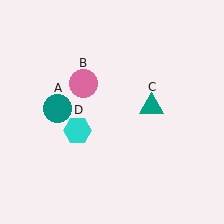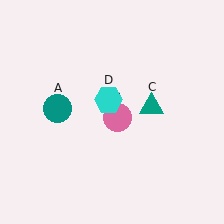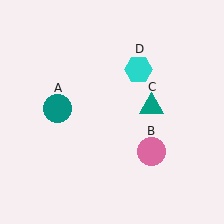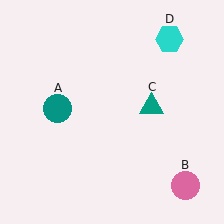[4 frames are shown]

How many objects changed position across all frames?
2 objects changed position: pink circle (object B), cyan hexagon (object D).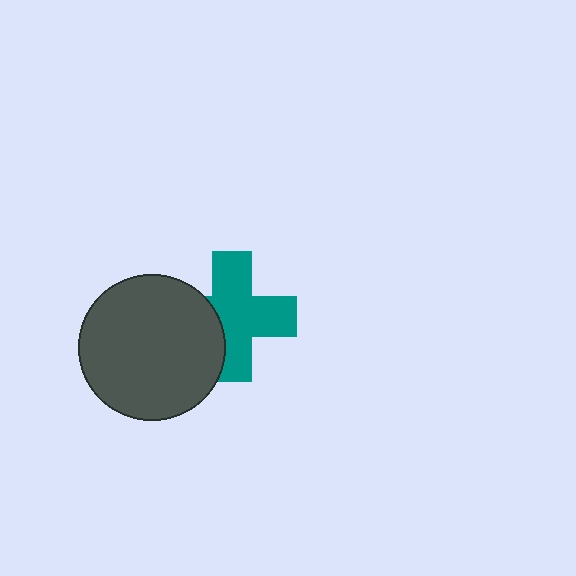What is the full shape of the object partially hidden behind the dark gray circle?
The partially hidden object is a teal cross.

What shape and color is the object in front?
The object in front is a dark gray circle.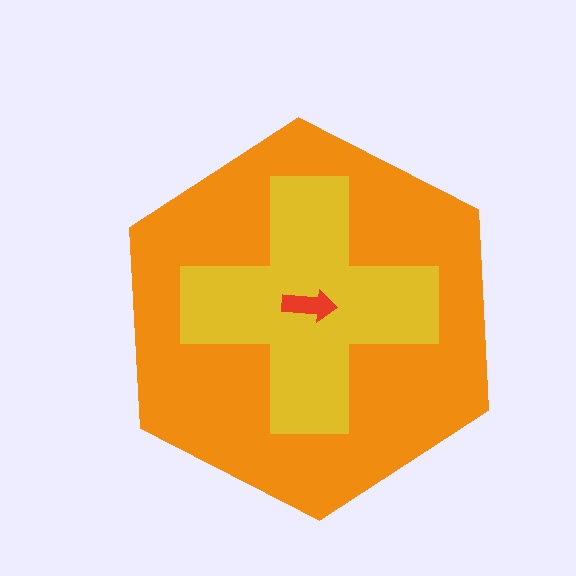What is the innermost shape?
The red arrow.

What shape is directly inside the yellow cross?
The red arrow.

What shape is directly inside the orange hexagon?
The yellow cross.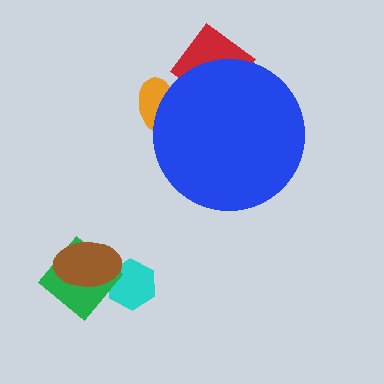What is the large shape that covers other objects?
A blue circle.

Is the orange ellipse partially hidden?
Yes, the orange ellipse is partially hidden behind the blue circle.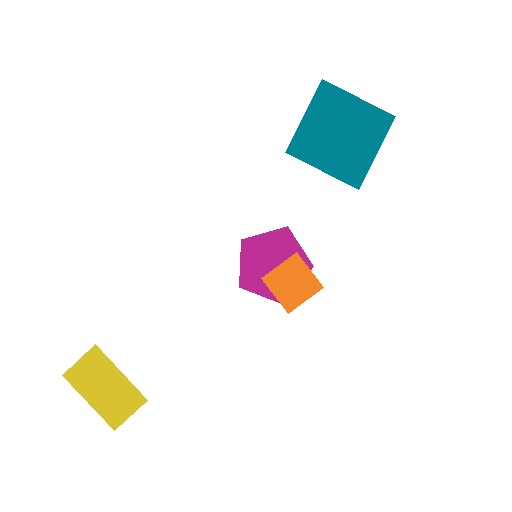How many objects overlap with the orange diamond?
1 object overlaps with the orange diamond.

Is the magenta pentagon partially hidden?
Yes, it is partially covered by another shape.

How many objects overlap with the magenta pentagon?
1 object overlaps with the magenta pentagon.